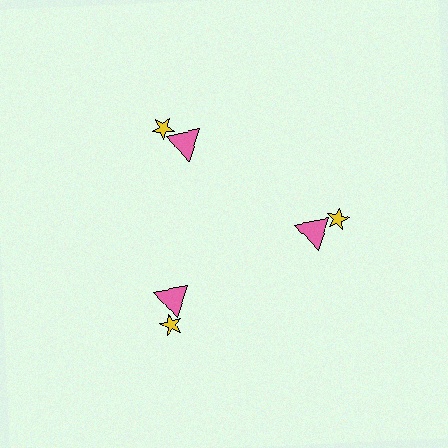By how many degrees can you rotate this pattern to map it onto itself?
The pattern maps onto itself every 120 degrees of rotation.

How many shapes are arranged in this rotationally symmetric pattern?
There are 6 shapes, arranged in 3 groups of 2.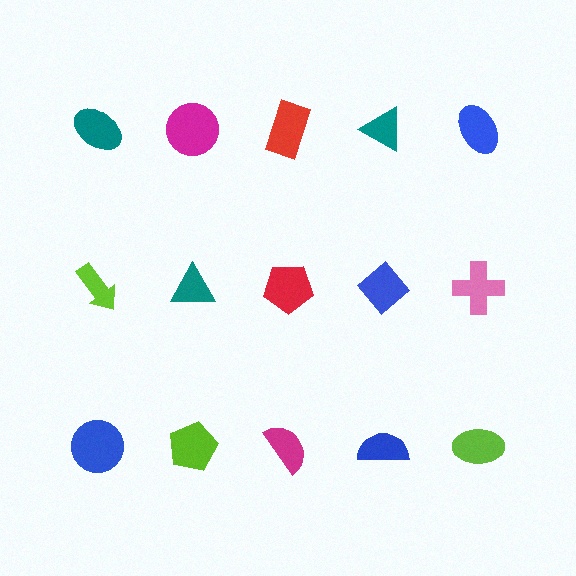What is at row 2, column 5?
A pink cross.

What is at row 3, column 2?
A lime pentagon.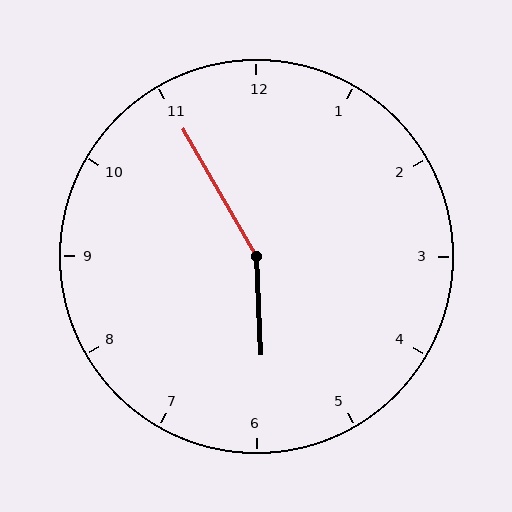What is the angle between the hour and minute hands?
Approximately 152 degrees.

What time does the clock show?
5:55.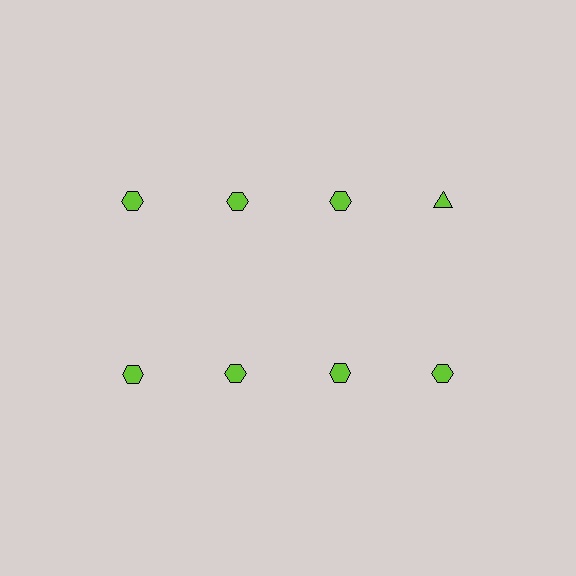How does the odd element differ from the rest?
It has a different shape: triangle instead of hexagon.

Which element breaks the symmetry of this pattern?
The lime triangle in the top row, second from right column breaks the symmetry. All other shapes are lime hexagons.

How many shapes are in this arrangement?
There are 8 shapes arranged in a grid pattern.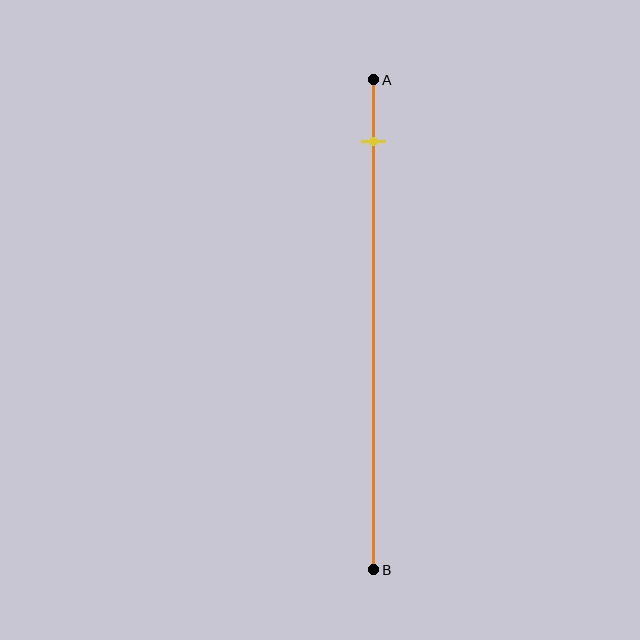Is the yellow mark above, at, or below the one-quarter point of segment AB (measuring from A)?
The yellow mark is above the one-quarter point of segment AB.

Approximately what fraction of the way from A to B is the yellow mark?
The yellow mark is approximately 15% of the way from A to B.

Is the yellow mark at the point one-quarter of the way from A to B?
No, the mark is at about 15% from A, not at the 25% one-quarter point.